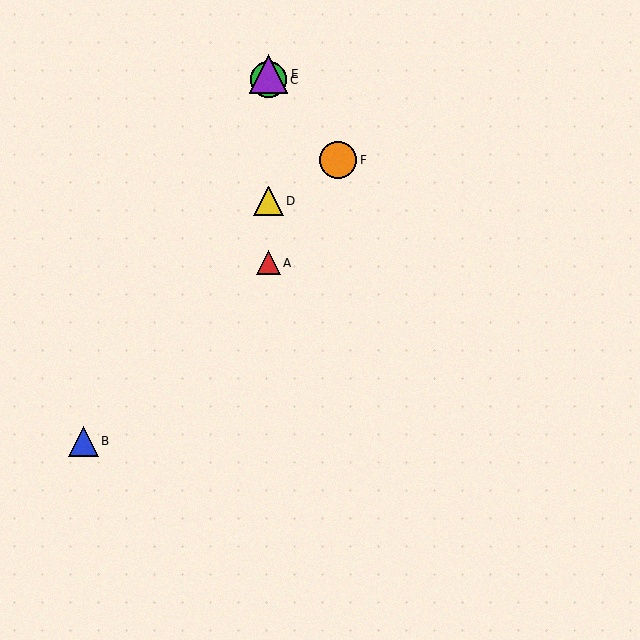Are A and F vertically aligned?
No, A is at x≈268 and F is at x≈338.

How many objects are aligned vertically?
4 objects (A, C, D, E) are aligned vertically.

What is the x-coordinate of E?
Object E is at x≈268.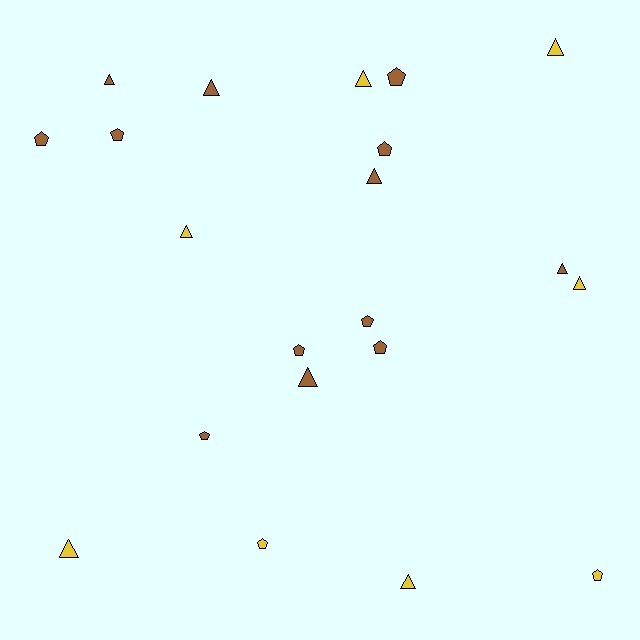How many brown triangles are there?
There are 5 brown triangles.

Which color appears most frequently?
Brown, with 13 objects.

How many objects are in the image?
There are 21 objects.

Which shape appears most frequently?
Triangle, with 11 objects.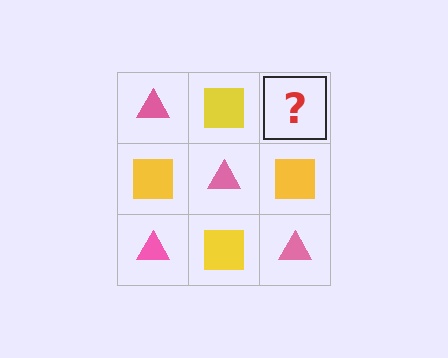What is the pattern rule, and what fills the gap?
The rule is that it alternates pink triangle and yellow square in a checkerboard pattern. The gap should be filled with a pink triangle.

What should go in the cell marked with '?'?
The missing cell should contain a pink triangle.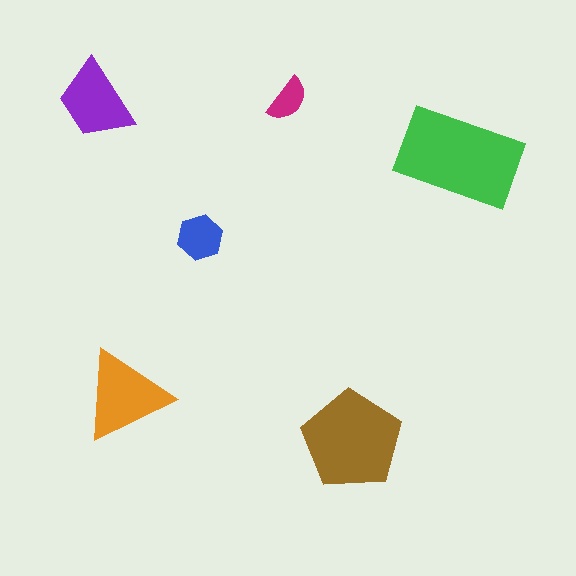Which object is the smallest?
The magenta semicircle.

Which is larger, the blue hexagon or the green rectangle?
The green rectangle.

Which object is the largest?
The green rectangle.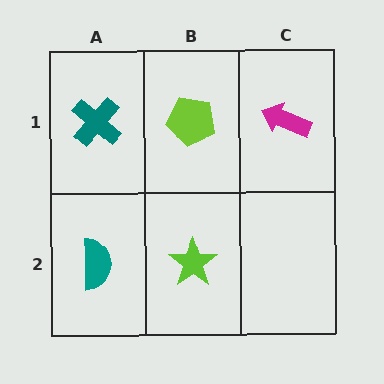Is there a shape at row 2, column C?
No, that cell is empty.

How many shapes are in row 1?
3 shapes.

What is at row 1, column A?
A teal cross.